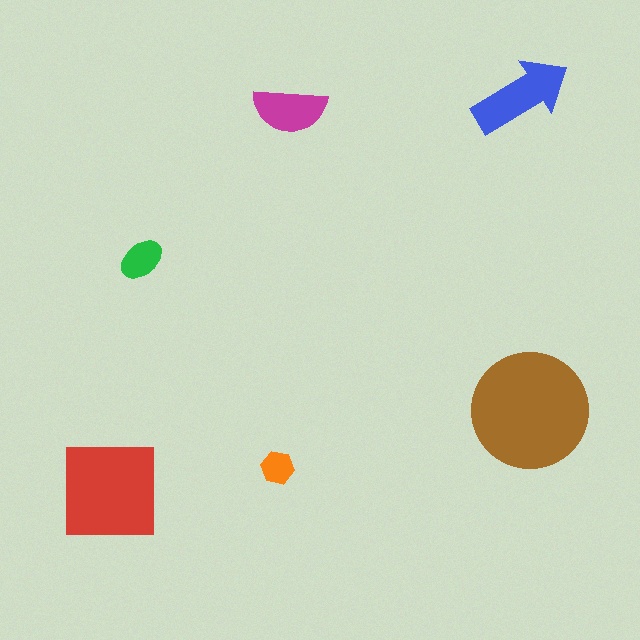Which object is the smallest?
The orange hexagon.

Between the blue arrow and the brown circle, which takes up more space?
The brown circle.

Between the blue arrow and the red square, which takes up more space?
The red square.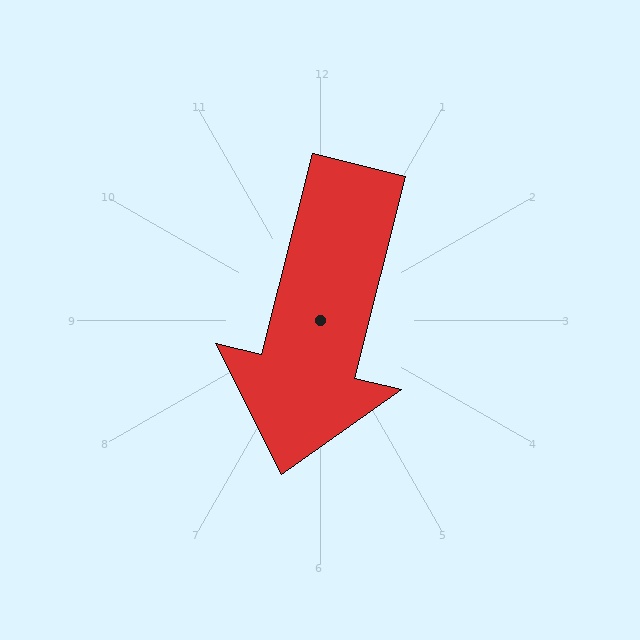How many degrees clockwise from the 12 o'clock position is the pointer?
Approximately 194 degrees.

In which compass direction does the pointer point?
South.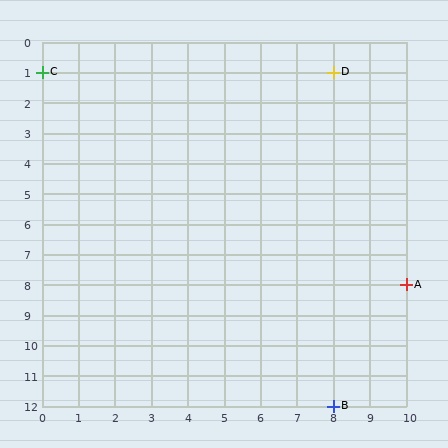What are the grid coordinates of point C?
Point C is at grid coordinates (0, 1).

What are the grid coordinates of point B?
Point B is at grid coordinates (8, 12).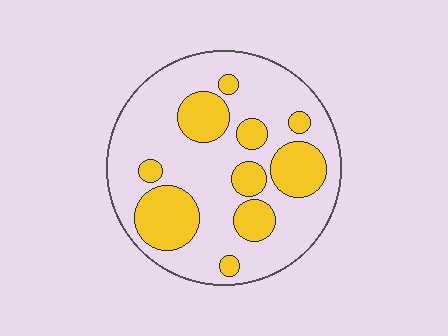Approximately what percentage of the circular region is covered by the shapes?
Approximately 30%.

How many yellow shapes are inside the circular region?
10.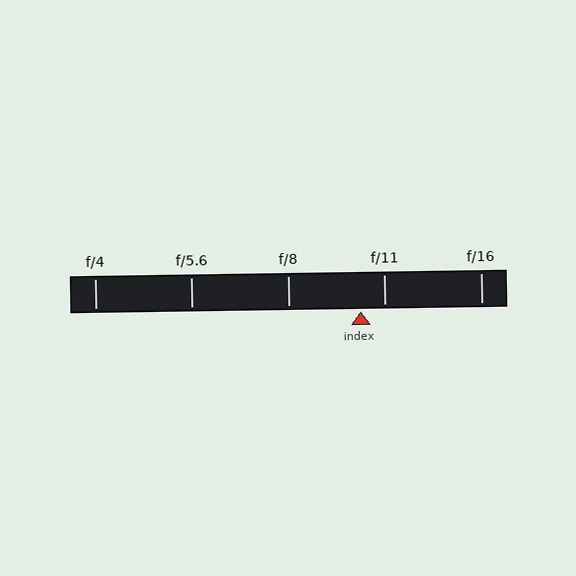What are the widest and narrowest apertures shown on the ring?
The widest aperture shown is f/4 and the narrowest is f/16.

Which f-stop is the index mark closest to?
The index mark is closest to f/11.